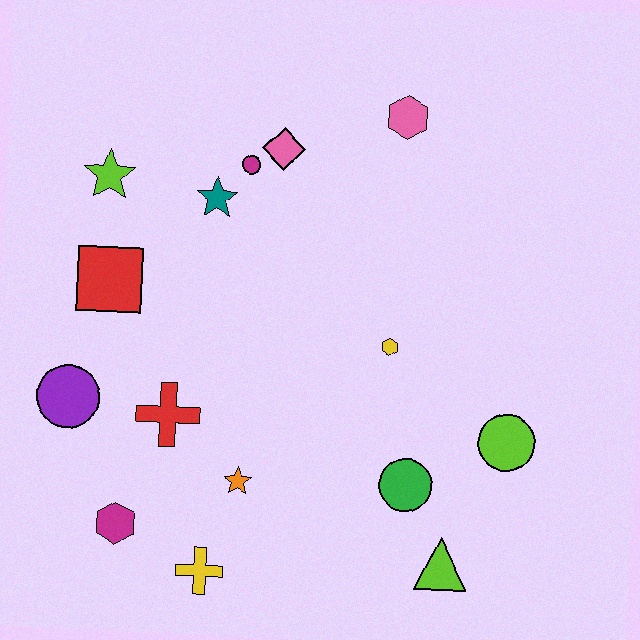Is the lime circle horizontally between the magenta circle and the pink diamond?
No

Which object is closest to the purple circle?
The red cross is closest to the purple circle.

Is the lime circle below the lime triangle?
No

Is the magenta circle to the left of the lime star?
No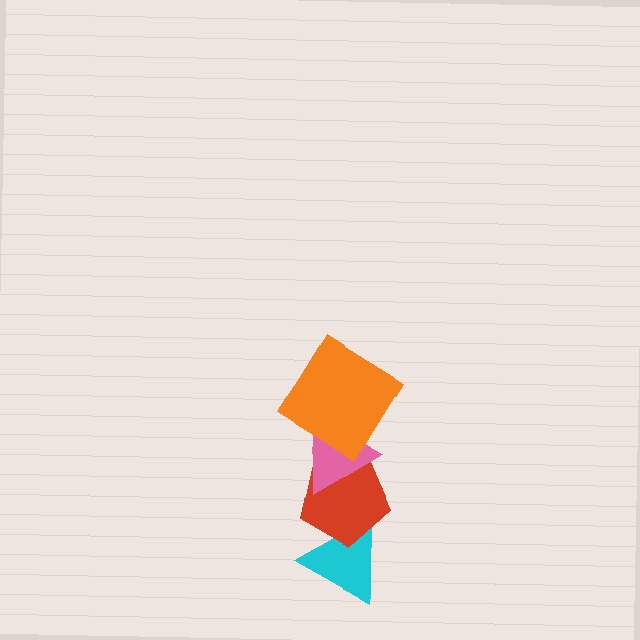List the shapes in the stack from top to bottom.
From top to bottom: the orange diamond, the pink triangle, the red pentagon, the cyan triangle.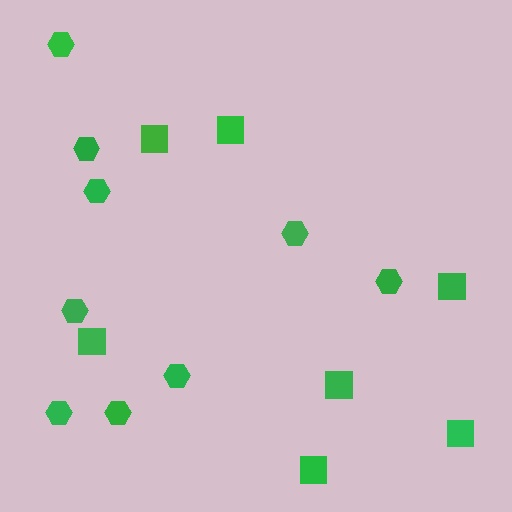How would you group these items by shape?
There are 2 groups: one group of squares (7) and one group of hexagons (9).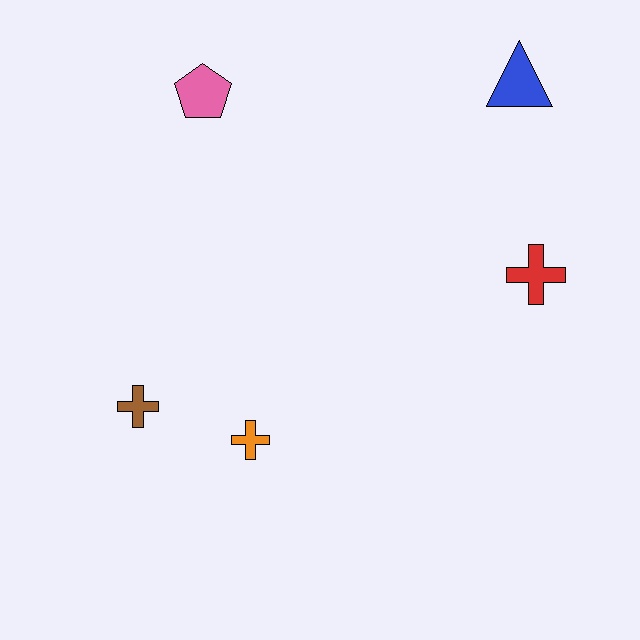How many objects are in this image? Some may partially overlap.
There are 5 objects.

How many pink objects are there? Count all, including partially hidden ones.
There is 1 pink object.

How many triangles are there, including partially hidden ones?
There is 1 triangle.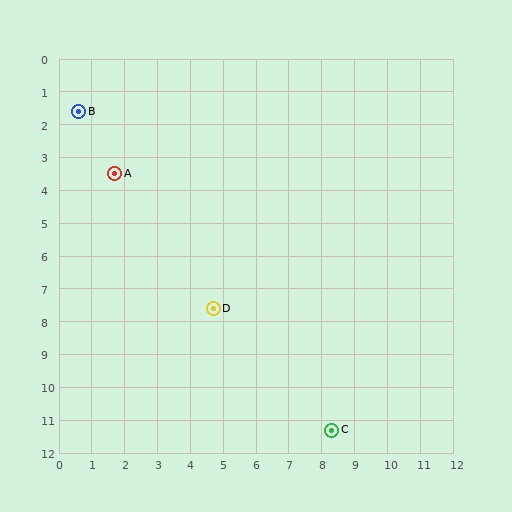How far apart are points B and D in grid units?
Points B and D are about 7.3 grid units apart.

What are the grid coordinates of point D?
Point D is at approximately (4.7, 7.6).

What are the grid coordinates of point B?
Point B is at approximately (0.6, 1.6).